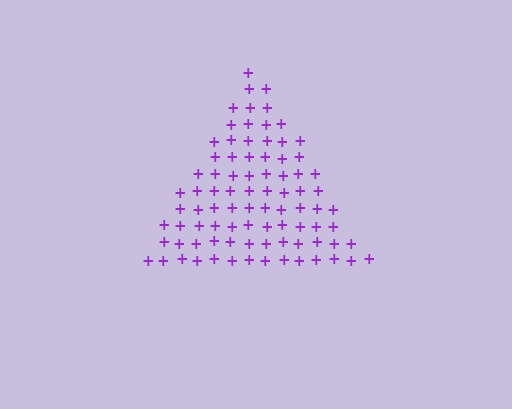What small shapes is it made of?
It is made of small plus signs.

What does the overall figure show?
The overall figure shows a triangle.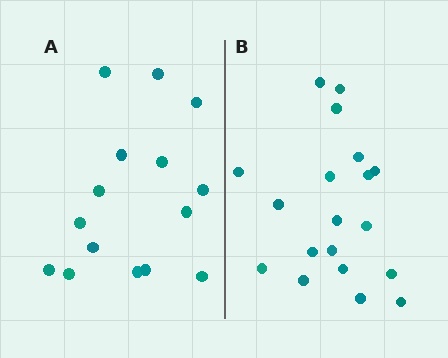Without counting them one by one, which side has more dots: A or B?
Region B (the right region) has more dots.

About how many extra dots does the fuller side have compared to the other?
Region B has about 4 more dots than region A.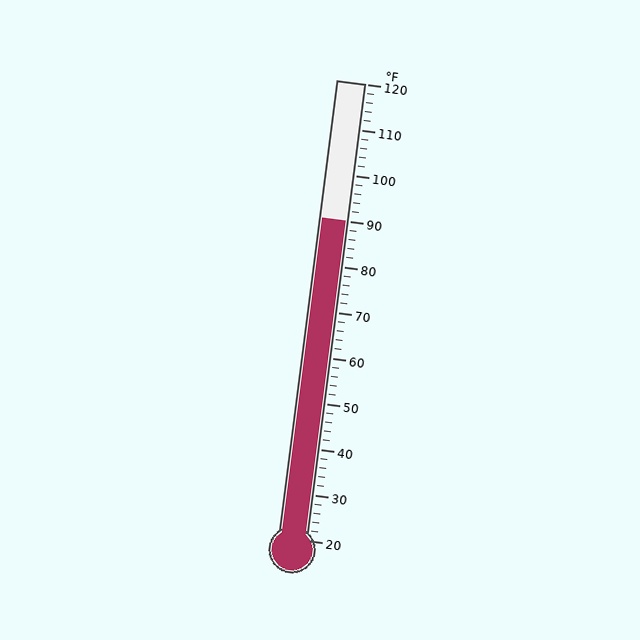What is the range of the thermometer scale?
The thermometer scale ranges from 20°F to 120°F.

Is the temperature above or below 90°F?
The temperature is at 90°F.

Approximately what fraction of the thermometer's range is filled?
The thermometer is filled to approximately 70% of its range.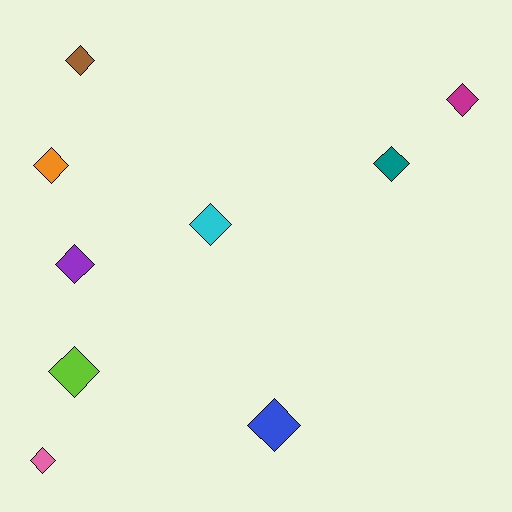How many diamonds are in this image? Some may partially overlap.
There are 9 diamonds.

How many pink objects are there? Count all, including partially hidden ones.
There is 1 pink object.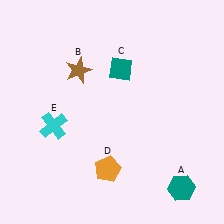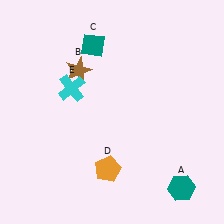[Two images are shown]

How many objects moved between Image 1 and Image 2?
2 objects moved between the two images.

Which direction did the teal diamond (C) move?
The teal diamond (C) moved left.